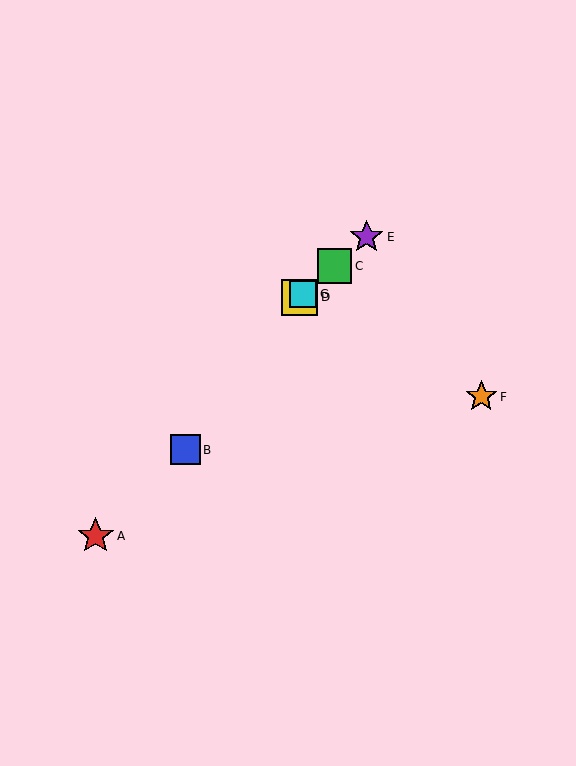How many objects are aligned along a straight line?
4 objects (C, D, E, G) are aligned along a straight line.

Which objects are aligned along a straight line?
Objects C, D, E, G are aligned along a straight line.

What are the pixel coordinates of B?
Object B is at (186, 450).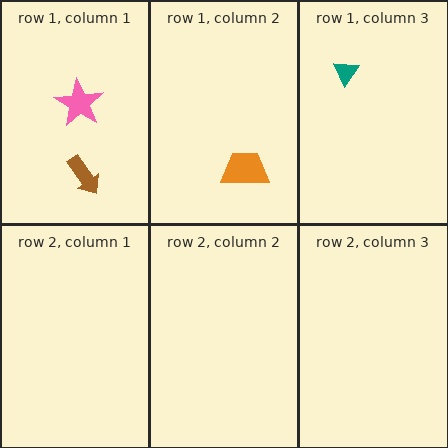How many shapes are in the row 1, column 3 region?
1.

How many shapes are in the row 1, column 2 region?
1.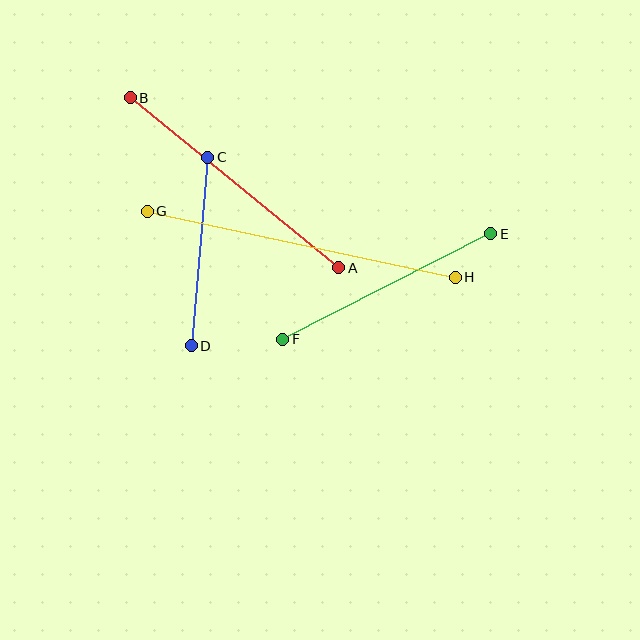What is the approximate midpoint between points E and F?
The midpoint is at approximately (387, 287) pixels.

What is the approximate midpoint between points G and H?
The midpoint is at approximately (301, 244) pixels.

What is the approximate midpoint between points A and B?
The midpoint is at approximately (234, 183) pixels.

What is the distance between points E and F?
The distance is approximately 233 pixels.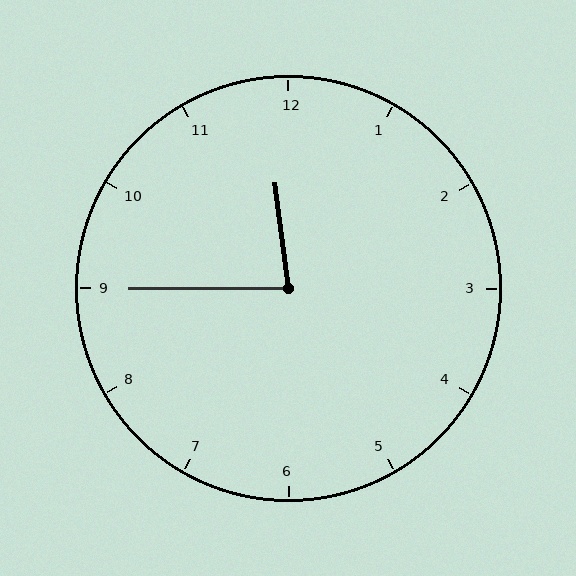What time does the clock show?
11:45.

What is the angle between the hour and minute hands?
Approximately 82 degrees.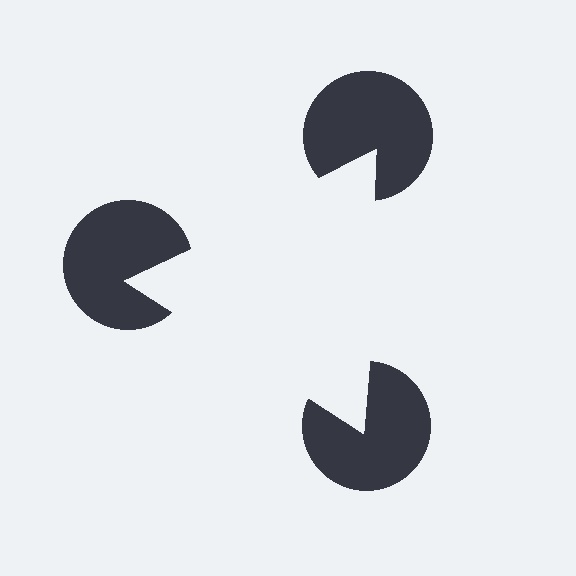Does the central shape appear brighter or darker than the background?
It typically appears slightly brighter than the background, even though no actual brightness change is drawn.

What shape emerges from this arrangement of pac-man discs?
An illusory triangle — its edges are inferred from the aligned wedge cuts in the pac-man discs, not physically drawn.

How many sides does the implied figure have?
3 sides.